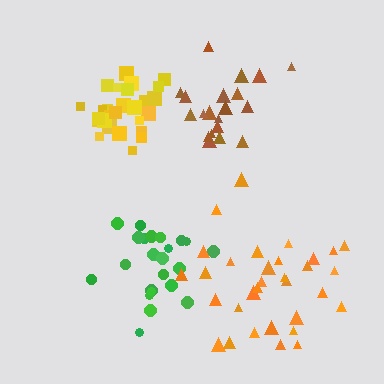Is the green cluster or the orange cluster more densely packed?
Green.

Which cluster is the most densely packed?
Yellow.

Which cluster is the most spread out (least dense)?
Orange.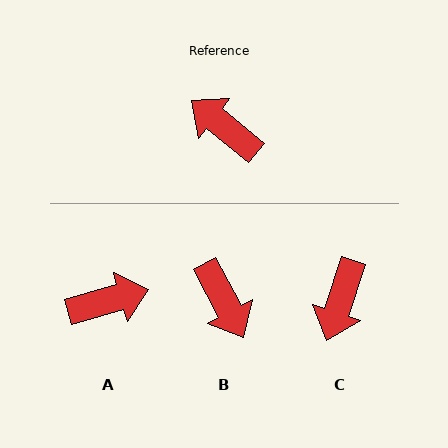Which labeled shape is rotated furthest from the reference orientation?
B, about 157 degrees away.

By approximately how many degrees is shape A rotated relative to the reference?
Approximately 125 degrees clockwise.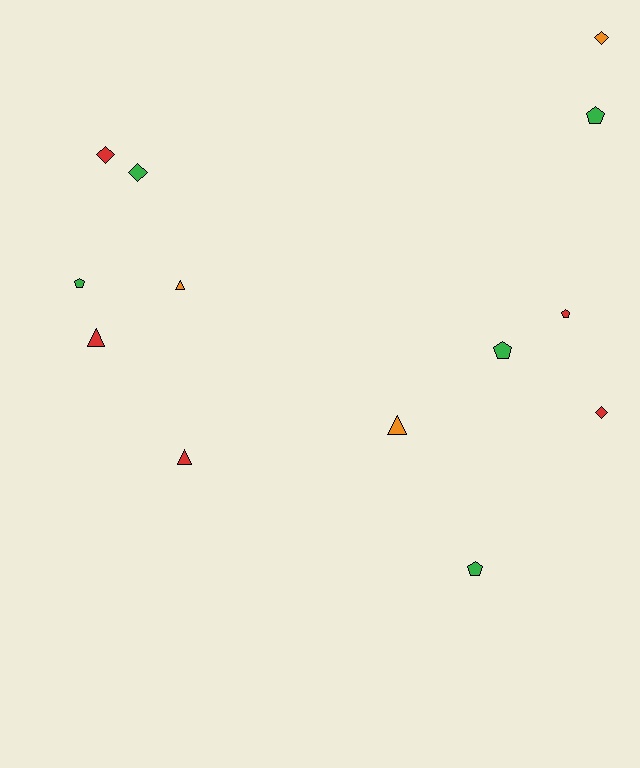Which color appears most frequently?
Green, with 5 objects.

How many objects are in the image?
There are 13 objects.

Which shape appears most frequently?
Pentagon, with 5 objects.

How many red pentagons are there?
There is 1 red pentagon.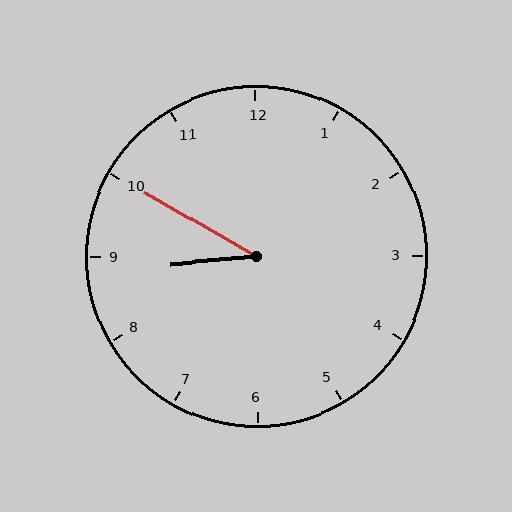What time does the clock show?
8:50.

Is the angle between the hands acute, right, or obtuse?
It is acute.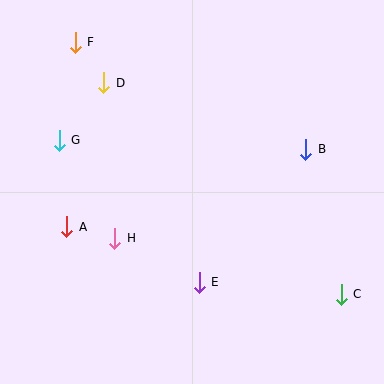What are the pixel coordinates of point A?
Point A is at (67, 227).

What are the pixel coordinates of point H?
Point H is at (115, 238).